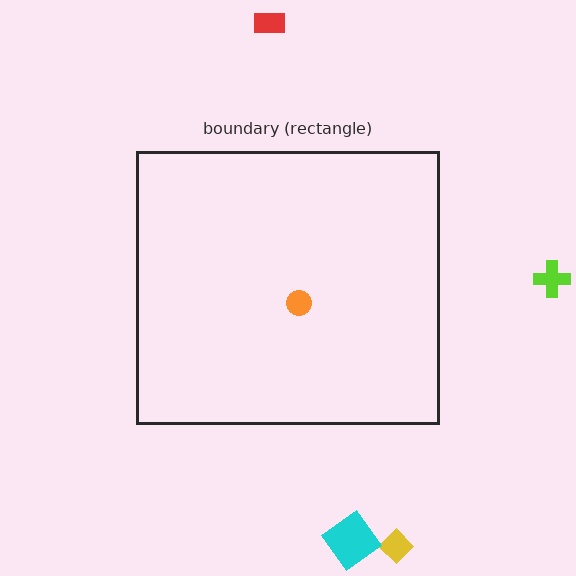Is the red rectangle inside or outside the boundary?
Outside.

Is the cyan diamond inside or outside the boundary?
Outside.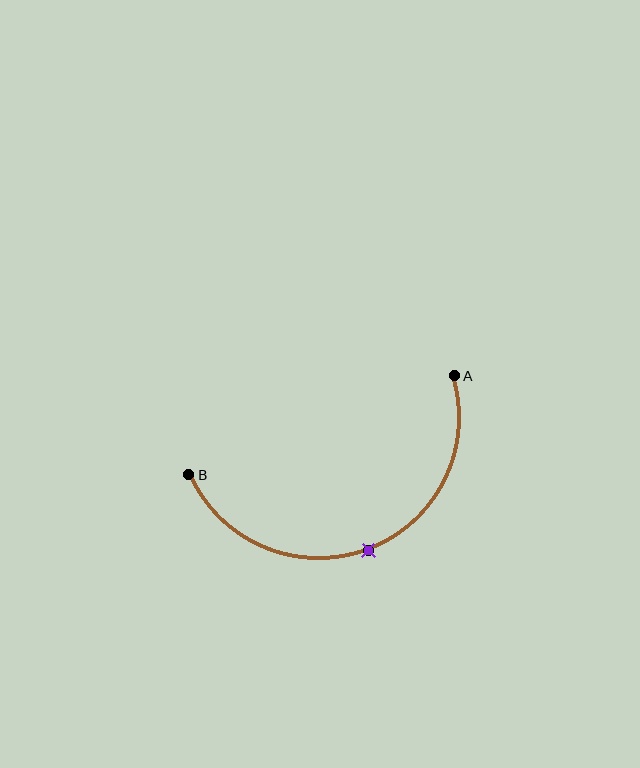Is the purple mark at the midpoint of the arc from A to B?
Yes. The purple mark lies on the arc at equal arc-length from both A and B — it is the arc midpoint.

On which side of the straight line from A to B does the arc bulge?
The arc bulges below the straight line connecting A and B.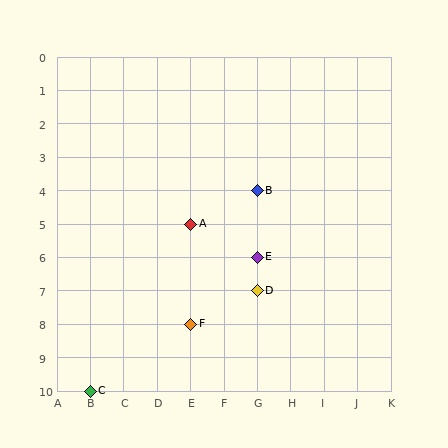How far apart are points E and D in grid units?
Points E and D are 1 row apart.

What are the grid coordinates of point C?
Point C is at grid coordinates (B, 10).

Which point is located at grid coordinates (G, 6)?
Point E is at (G, 6).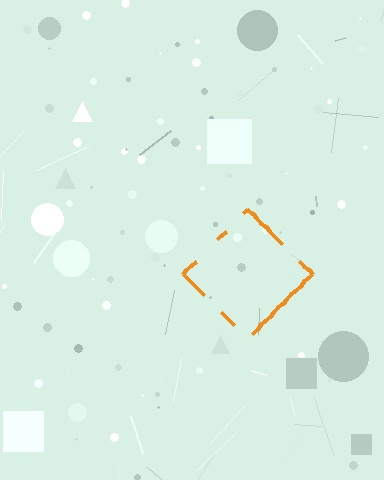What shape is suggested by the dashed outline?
The dashed outline suggests a diamond.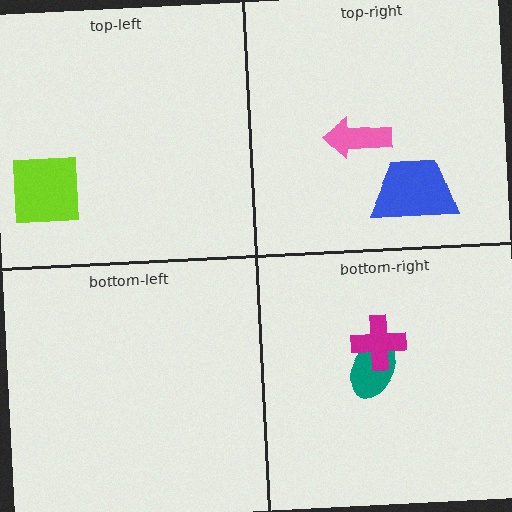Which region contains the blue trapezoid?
The top-right region.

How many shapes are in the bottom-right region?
2.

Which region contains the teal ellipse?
The bottom-right region.